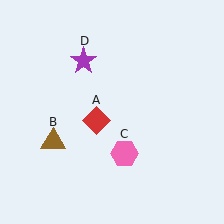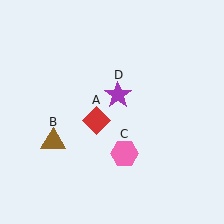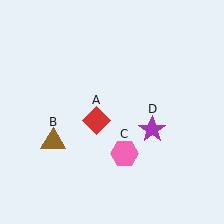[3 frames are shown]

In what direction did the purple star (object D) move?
The purple star (object D) moved down and to the right.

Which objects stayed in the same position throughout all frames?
Red diamond (object A) and brown triangle (object B) and pink hexagon (object C) remained stationary.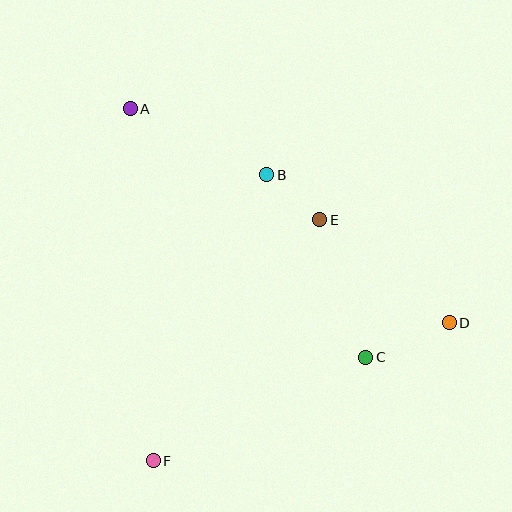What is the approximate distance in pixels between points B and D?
The distance between B and D is approximately 235 pixels.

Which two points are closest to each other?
Points B and E are closest to each other.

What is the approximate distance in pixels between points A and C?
The distance between A and C is approximately 342 pixels.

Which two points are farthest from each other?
Points A and D are farthest from each other.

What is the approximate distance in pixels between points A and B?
The distance between A and B is approximately 152 pixels.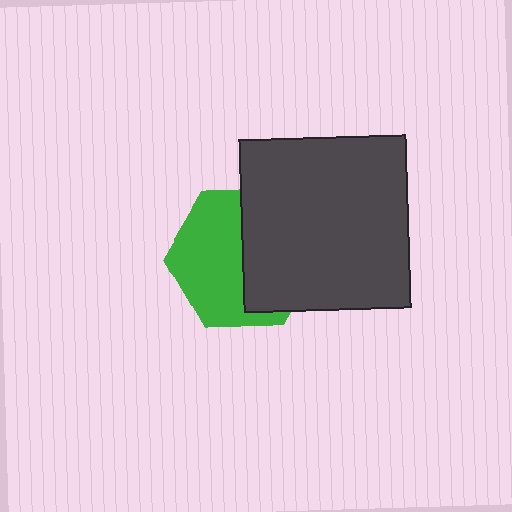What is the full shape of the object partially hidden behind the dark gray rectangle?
The partially hidden object is a green hexagon.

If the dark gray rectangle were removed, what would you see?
You would see the complete green hexagon.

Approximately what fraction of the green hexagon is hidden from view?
Roughly 47% of the green hexagon is hidden behind the dark gray rectangle.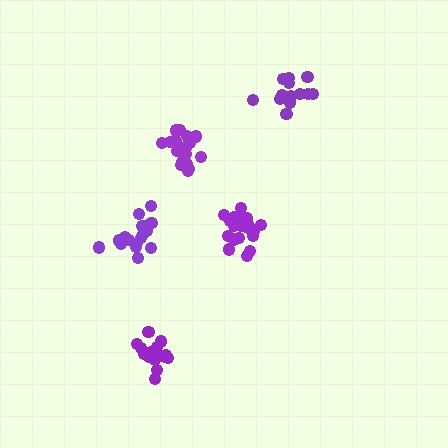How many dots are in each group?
Group 1: 20 dots, Group 2: 17 dots, Group 3: 14 dots, Group 4: 18 dots, Group 5: 20 dots (89 total).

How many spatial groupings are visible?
There are 5 spatial groupings.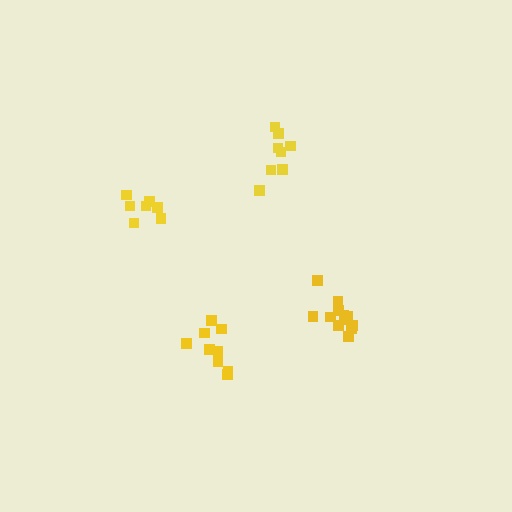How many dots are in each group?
Group 1: 7 dots, Group 2: 9 dots, Group 3: 8 dots, Group 4: 12 dots (36 total).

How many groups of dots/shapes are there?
There are 4 groups.